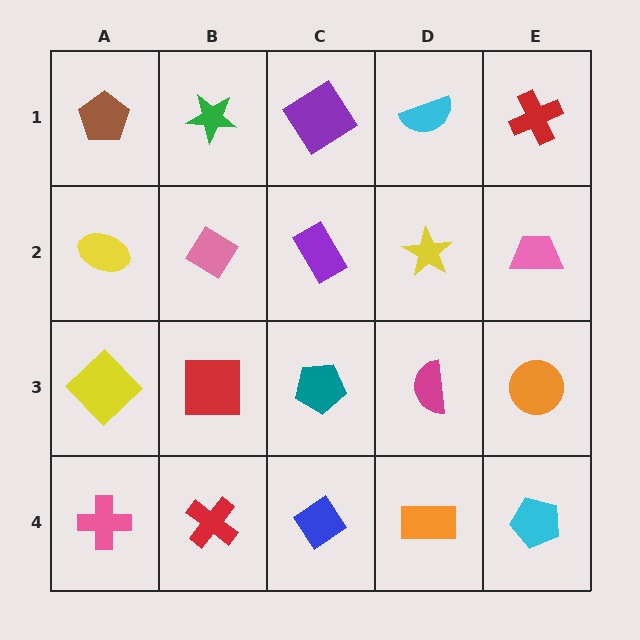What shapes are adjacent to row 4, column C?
A teal pentagon (row 3, column C), a red cross (row 4, column B), an orange rectangle (row 4, column D).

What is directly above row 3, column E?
A pink trapezoid.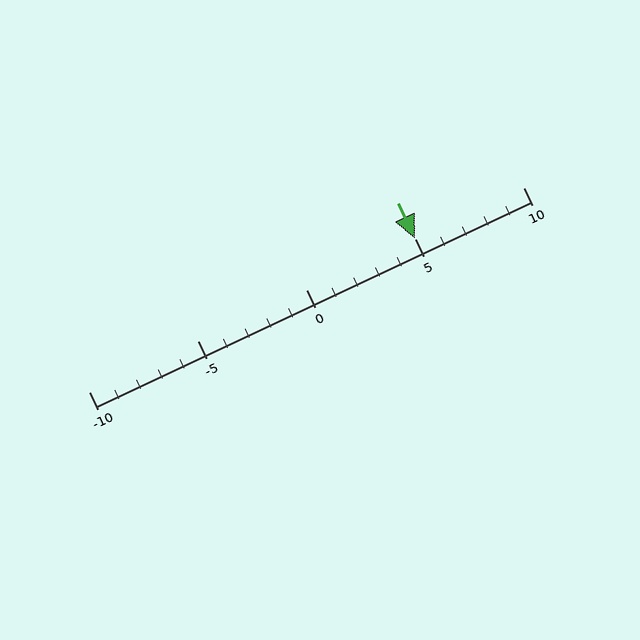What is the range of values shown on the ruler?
The ruler shows values from -10 to 10.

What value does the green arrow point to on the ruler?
The green arrow points to approximately 5.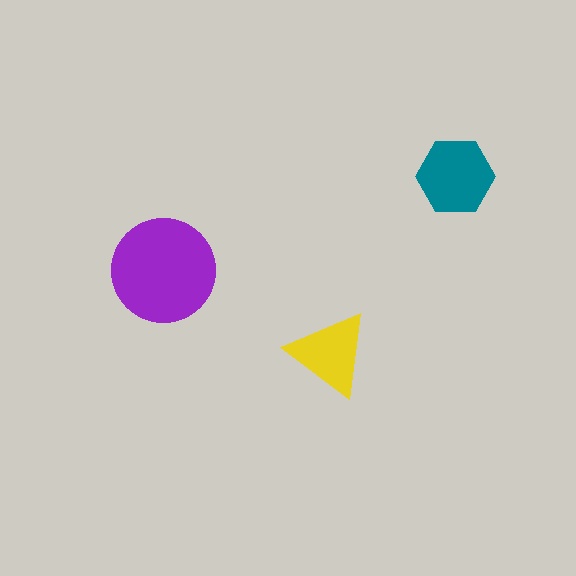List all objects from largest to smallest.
The purple circle, the teal hexagon, the yellow triangle.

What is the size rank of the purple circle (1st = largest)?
1st.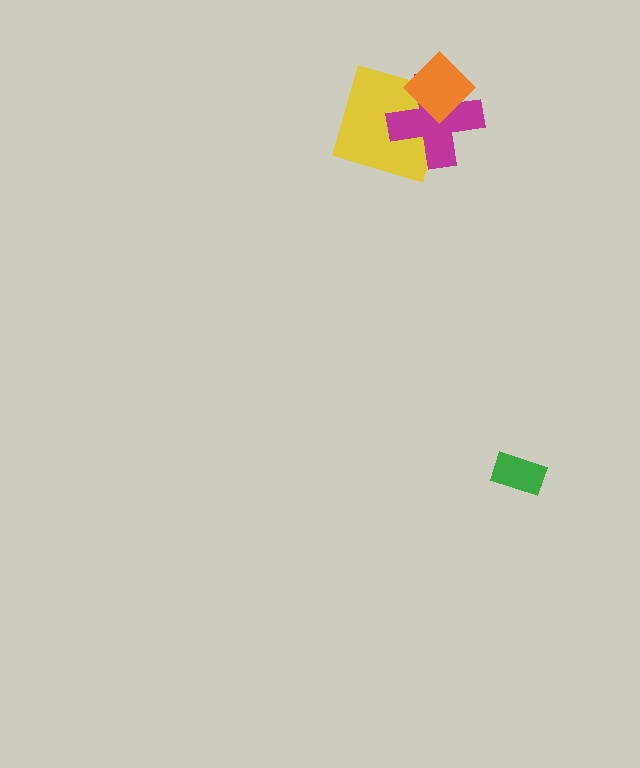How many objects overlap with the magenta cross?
2 objects overlap with the magenta cross.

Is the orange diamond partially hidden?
No, no other shape covers it.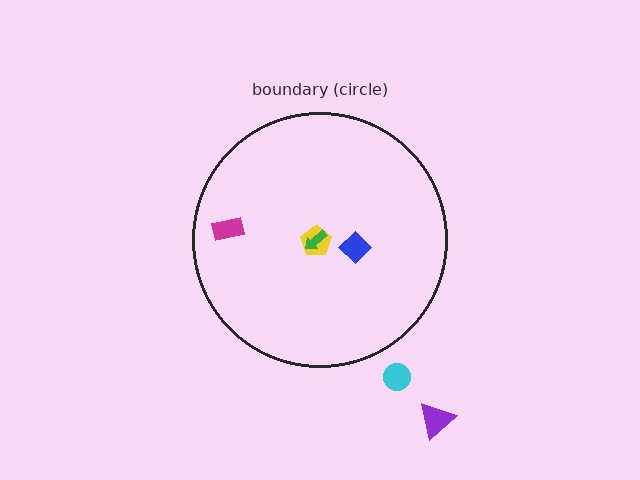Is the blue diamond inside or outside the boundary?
Inside.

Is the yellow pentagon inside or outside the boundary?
Inside.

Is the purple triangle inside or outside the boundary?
Outside.